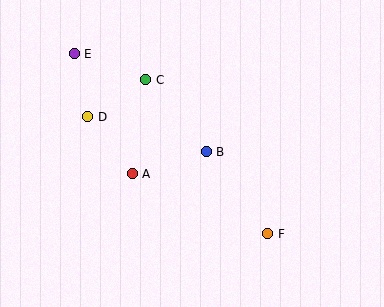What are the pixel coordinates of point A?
Point A is at (132, 174).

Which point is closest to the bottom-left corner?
Point A is closest to the bottom-left corner.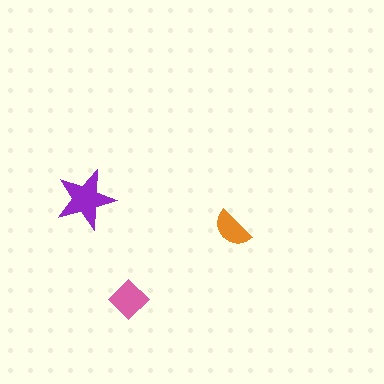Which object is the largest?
The purple star.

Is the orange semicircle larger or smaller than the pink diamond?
Smaller.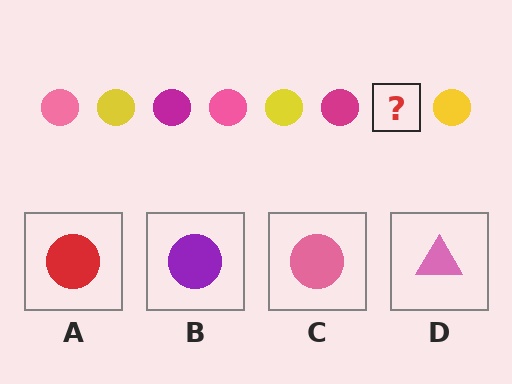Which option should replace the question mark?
Option C.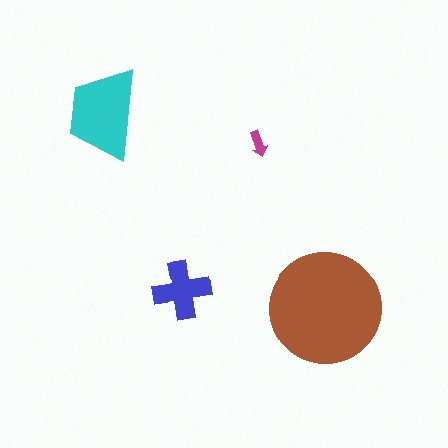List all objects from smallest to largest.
The magenta arrow, the blue cross, the cyan trapezoid, the brown circle.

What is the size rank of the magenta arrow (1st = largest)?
4th.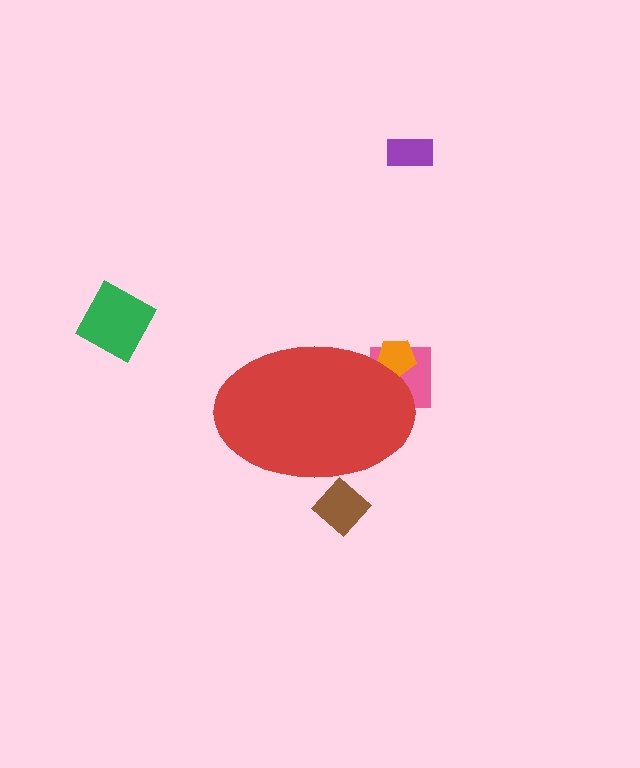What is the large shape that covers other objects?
A red ellipse.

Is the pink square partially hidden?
Yes, the pink square is partially hidden behind the red ellipse.